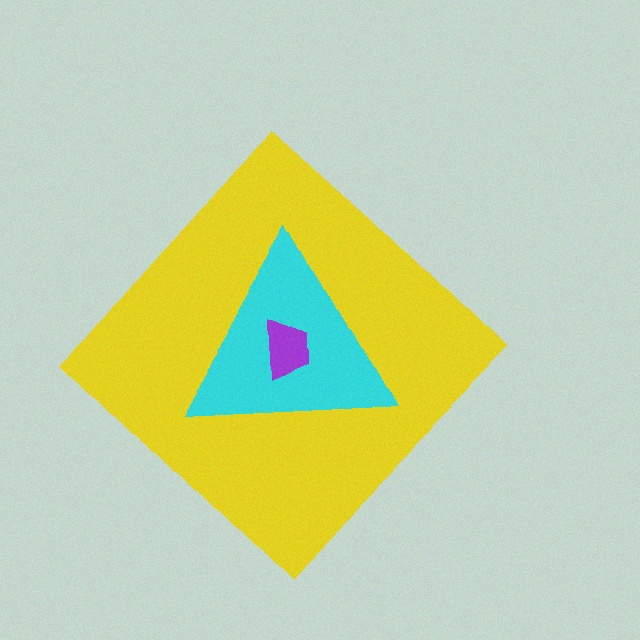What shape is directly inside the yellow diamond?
The cyan triangle.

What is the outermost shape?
The yellow diamond.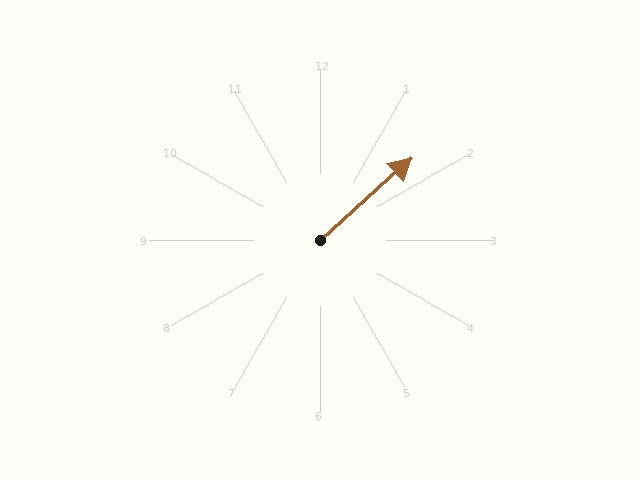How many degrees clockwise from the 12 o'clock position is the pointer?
Approximately 48 degrees.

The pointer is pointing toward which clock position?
Roughly 2 o'clock.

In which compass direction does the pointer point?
Northeast.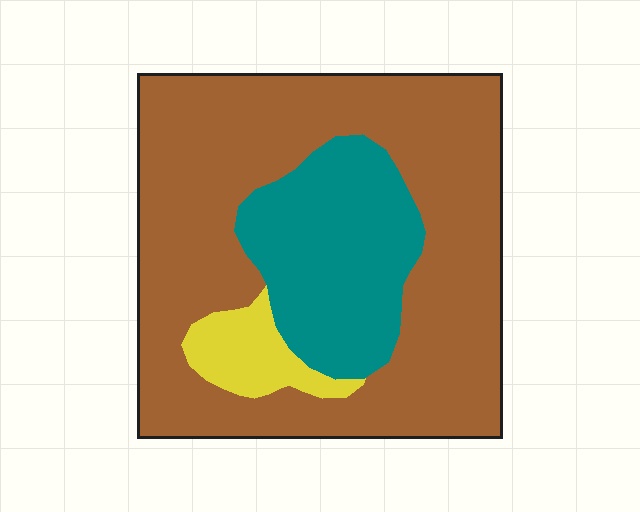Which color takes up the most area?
Brown, at roughly 70%.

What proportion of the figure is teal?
Teal covers about 25% of the figure.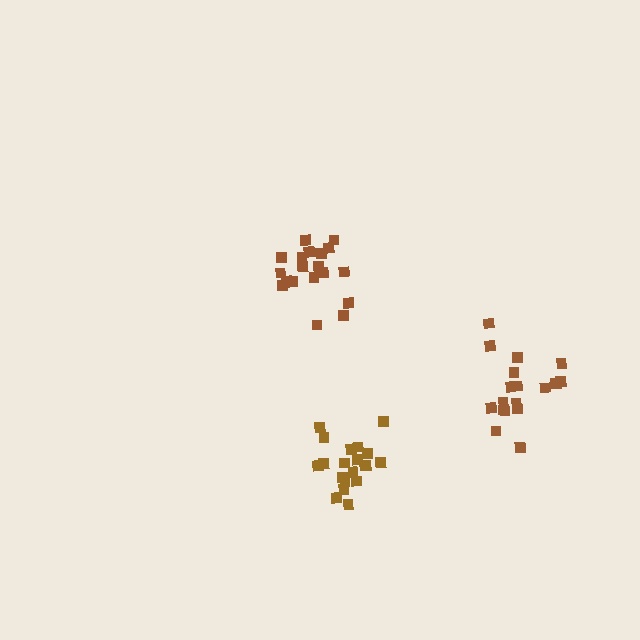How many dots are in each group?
Group 1: 18 dots, Group 2: 20 dots, Group 3: 20 dots (58 total).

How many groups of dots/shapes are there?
There are 3 groups.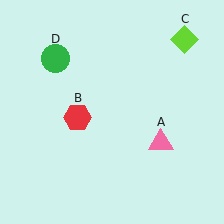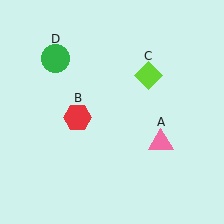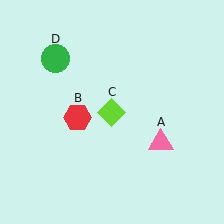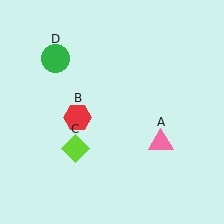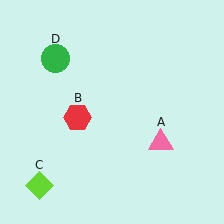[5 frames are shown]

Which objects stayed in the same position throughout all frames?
Pink triangle (object A) and red hexagon (object B) and green circle (object D) remained stationary.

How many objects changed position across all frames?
1 object changed position: lime diamond (object C).